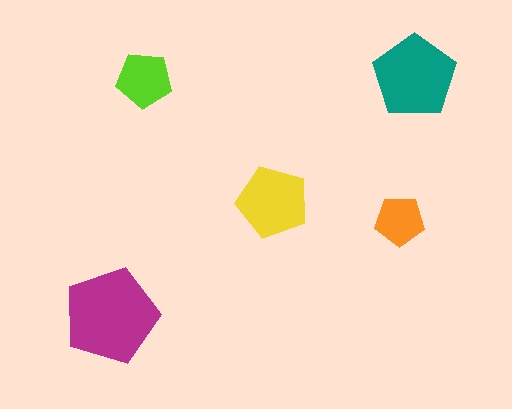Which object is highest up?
The teal pentagon is topmost.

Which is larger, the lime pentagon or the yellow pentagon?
The yellow one.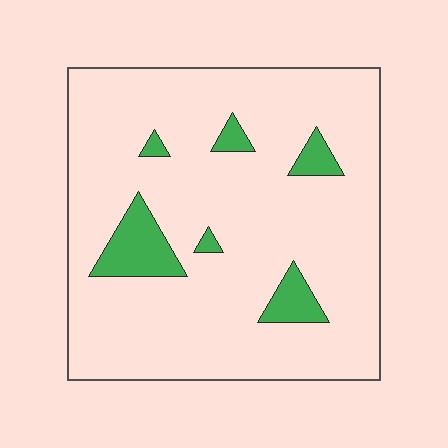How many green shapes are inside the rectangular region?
6.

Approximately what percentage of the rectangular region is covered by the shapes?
Approximately 10%.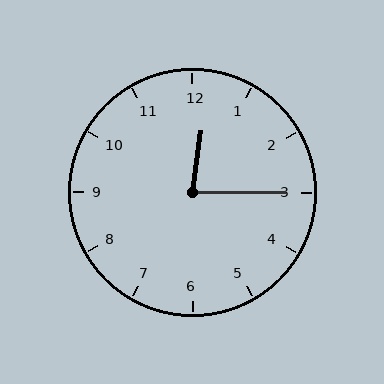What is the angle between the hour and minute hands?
Approximately 82 degrees.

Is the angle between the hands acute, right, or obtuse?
It is acute.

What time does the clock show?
12:15.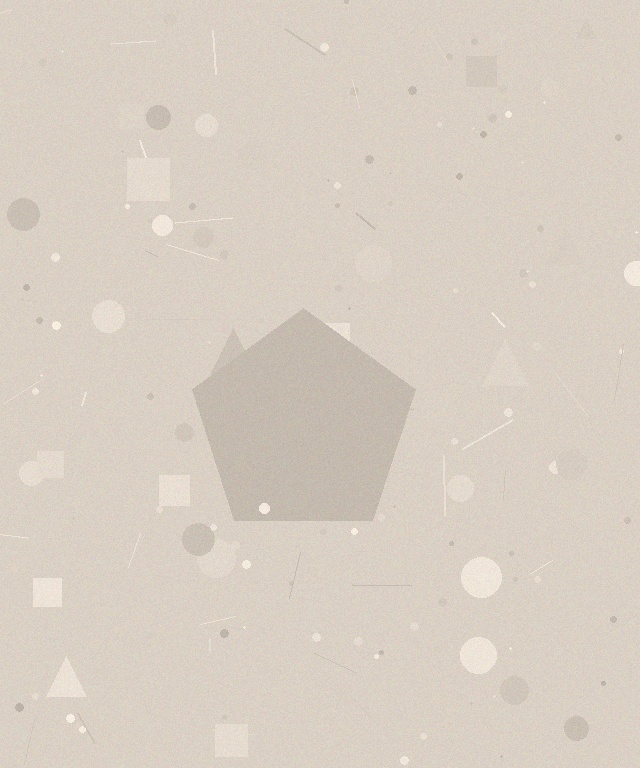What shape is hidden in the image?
A pentagon is hidden in the image.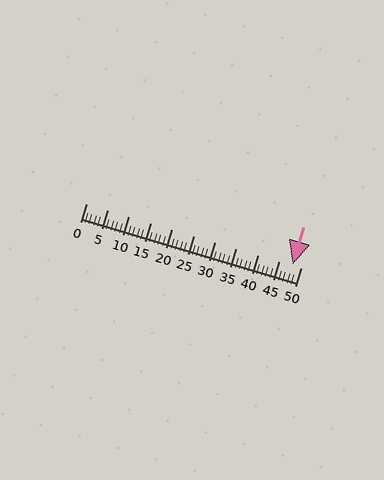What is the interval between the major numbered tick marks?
The major tick marks are spaced 5 units apart.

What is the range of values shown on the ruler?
The ruler shows values from 0 to 50.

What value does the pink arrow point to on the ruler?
The pink arrow points to approximately 48.